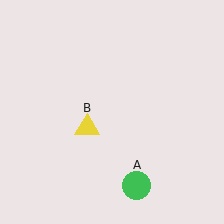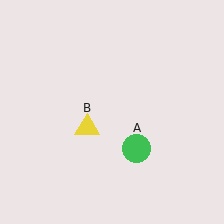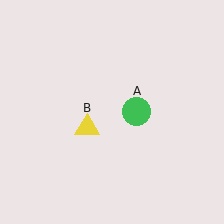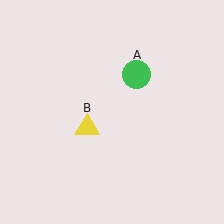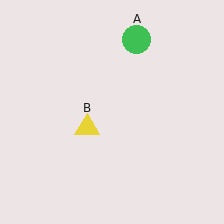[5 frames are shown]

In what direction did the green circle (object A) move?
The green circle (object A) moved up.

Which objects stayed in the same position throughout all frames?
Yellow triangle (object B) remained stationary.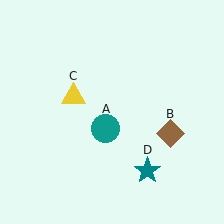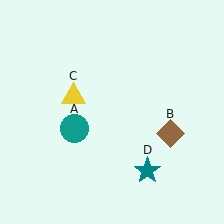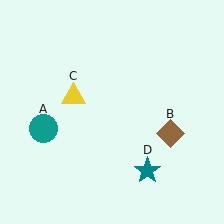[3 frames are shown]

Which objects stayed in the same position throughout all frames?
Brown diamond (object B) and yellow triangle (object C) and teal star (object D) remained stationary.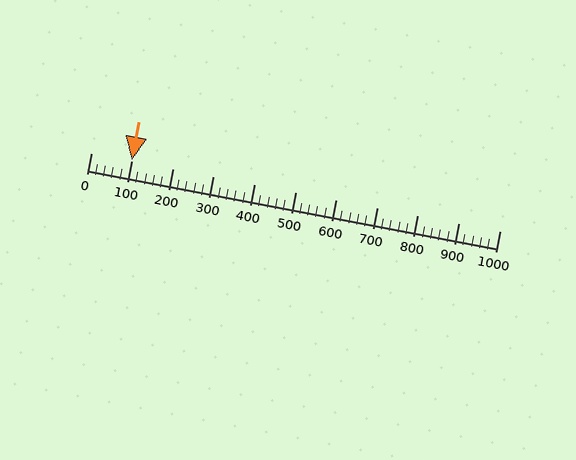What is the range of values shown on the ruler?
The ruler shows values from 0 to 1000.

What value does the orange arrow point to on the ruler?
The orange arrow points to approximately 100.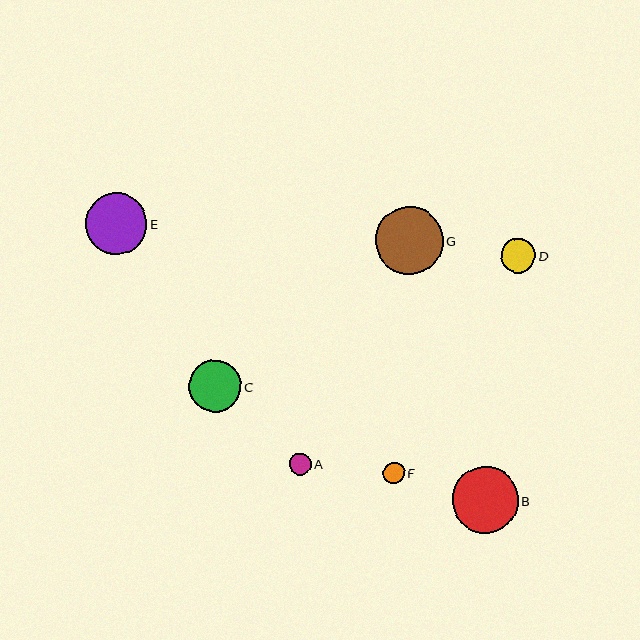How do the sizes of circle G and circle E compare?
Circle G and circle E are approximately the same size.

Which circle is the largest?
Circle G is the largest with a size of approximately 67 pixels.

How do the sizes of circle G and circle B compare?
Circle G and circle B are approximately the same size.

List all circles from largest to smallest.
From largest to smallest: G, B, E, C, D, A, F.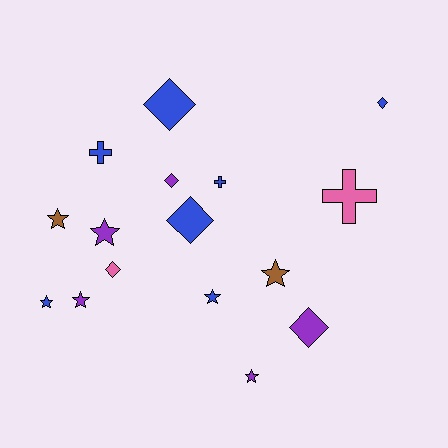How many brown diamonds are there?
There are no brown diamonds.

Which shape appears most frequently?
Star, with 7 objects.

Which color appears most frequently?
Blue, with 7 objects.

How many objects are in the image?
There are 16 objects.